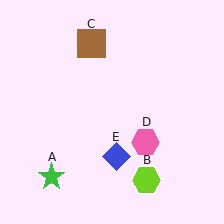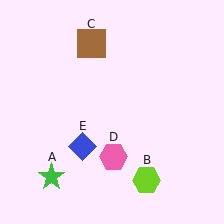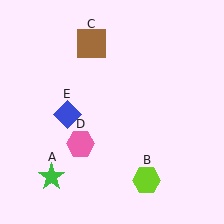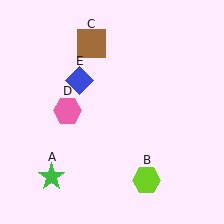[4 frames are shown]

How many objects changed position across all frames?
2 objects changed position: pink hexagon (object D), blue diamond (object E).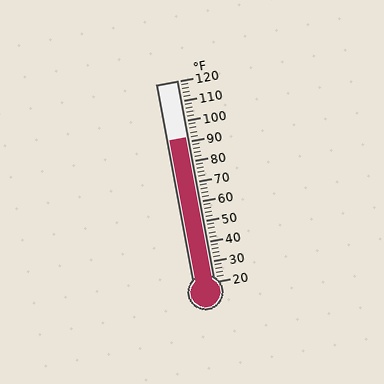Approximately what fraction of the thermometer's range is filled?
The thermometer is filled to approximately 70% of its range.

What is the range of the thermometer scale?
The thermometer scale ranges from 20°F to 120°F.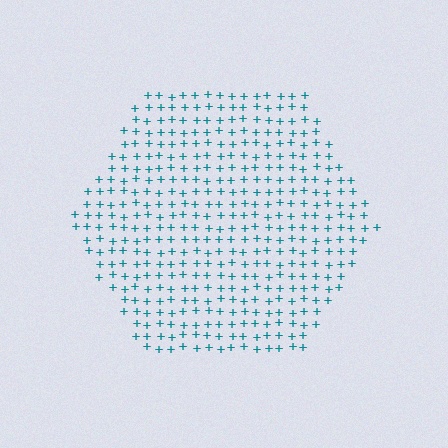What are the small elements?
The small elements are plus signs.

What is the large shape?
The large shape is a hexagon.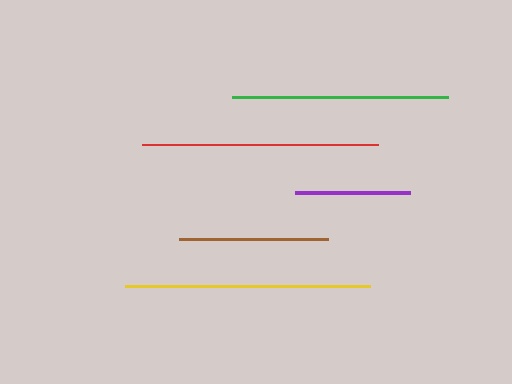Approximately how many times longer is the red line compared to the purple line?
The red line is approximately 2.0 times the length of the purple line.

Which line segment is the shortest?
The purple line is the shortest at approximately 116 pixels.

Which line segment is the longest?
The yellow line is the longest at approximately 244 pixels.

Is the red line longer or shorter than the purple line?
The red line is longer than the purple line.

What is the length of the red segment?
The red segment is approximately 236 pixels long.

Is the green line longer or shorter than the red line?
The red line is longer than the green line.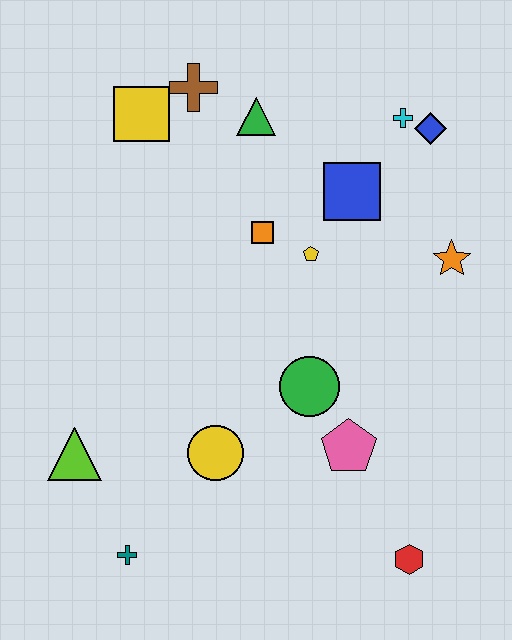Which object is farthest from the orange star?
The teal cross is farthest from the orange star.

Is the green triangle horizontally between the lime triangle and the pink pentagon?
Yes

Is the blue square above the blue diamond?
No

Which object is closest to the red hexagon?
The pink pentagon is closest to the red hexagon.